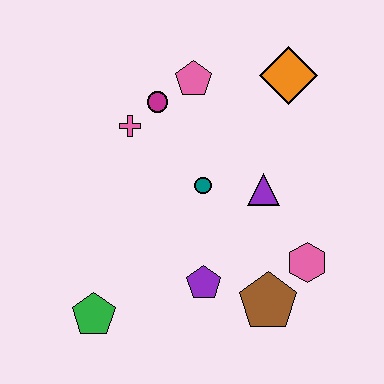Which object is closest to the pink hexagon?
The brown pentagon is closest to the pink hexagon.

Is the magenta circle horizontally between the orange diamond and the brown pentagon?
No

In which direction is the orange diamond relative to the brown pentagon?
The orange diamond is above the brown pentagon.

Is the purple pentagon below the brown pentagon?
No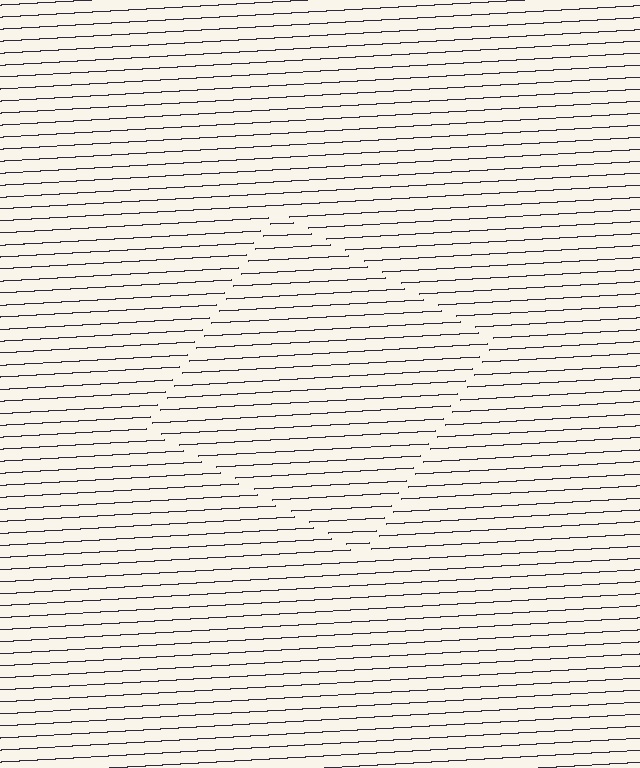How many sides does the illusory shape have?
4 sides — the line-ends trace a square.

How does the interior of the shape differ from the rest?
The interior of the shape contains the same grating, shifted by half a period — the contour is defined by the phase discontinuity where line-ends from the inner and outer gratings abut.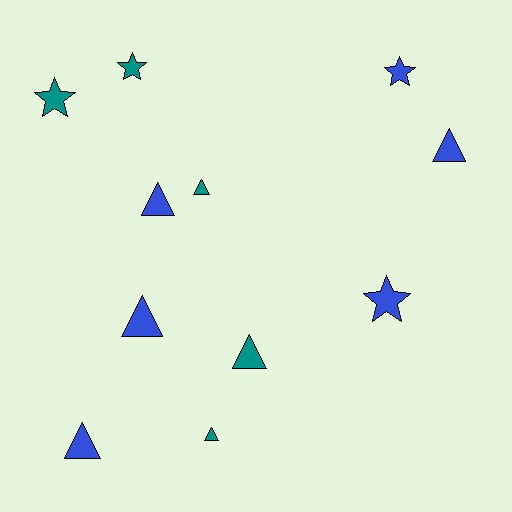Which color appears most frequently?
Blue, with 6 objects.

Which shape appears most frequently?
Triangle, with 7 objects.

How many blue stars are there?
There are 2 blue stars.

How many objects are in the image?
There are 11 objects.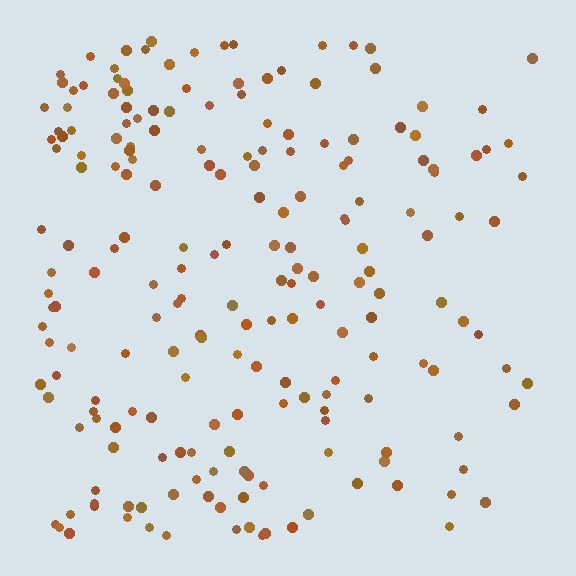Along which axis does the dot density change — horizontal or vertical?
Horizontal.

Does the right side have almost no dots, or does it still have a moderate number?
Still a moderate number, just noticeably fewer than the left.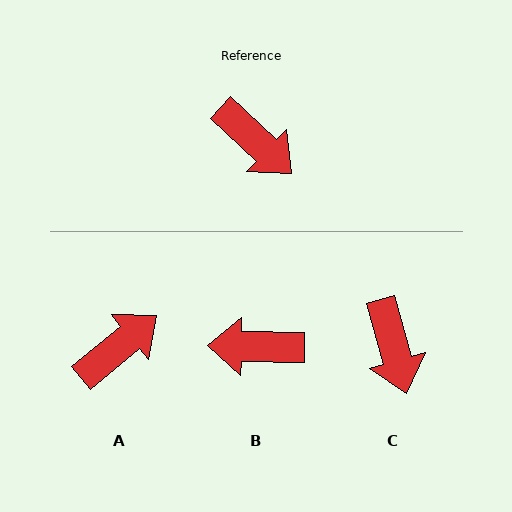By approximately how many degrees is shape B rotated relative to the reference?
Approximately 138 degrees clockwise.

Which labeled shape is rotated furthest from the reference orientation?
B, about 138 degrees away.